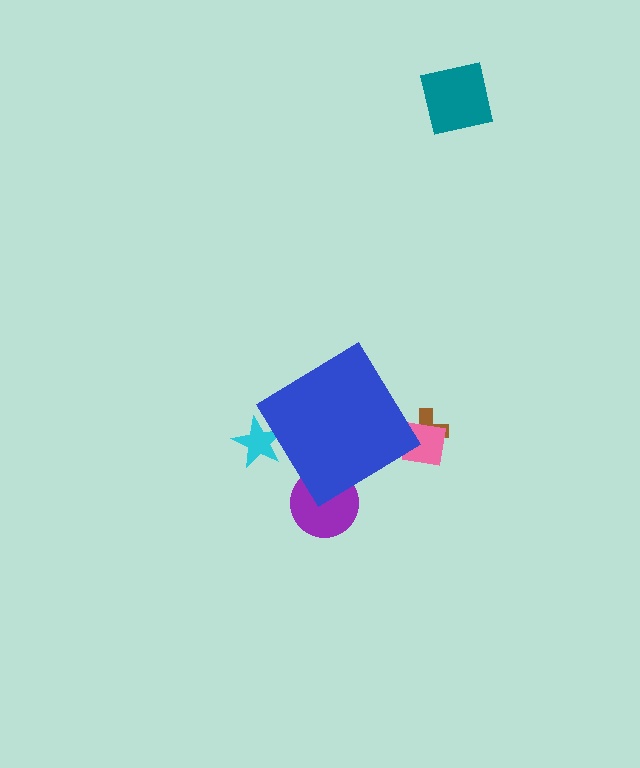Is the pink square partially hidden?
Yes, the pink square is partially hidden behind the blue diamond.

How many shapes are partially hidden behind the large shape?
4 shapes are partially hidden.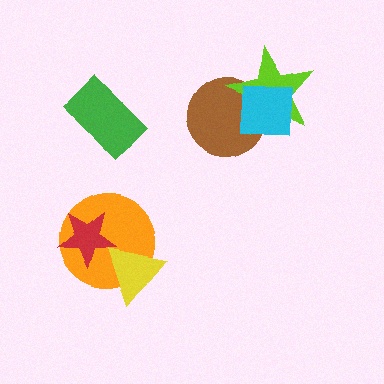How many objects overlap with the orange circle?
2 objects overlap with the orange circle.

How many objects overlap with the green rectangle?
0 objects overlap with the green rectangle.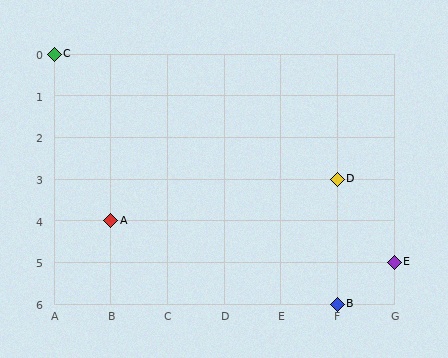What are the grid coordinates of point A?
Point A is at grid coordinates (B, 4).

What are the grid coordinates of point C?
Point C is at grid coordinates (A, 0).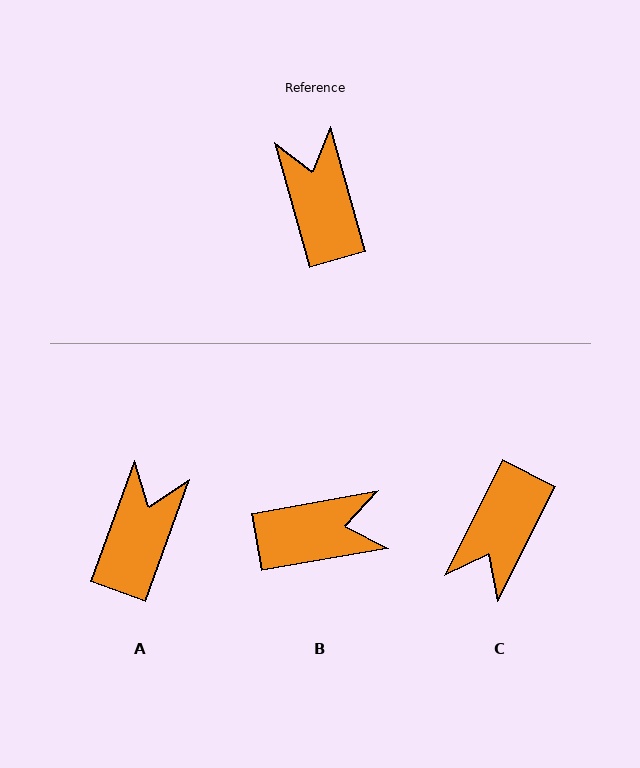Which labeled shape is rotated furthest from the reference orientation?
C, about 138 degrees away.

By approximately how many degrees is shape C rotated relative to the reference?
Approximately 138 degrees counter-clockwise.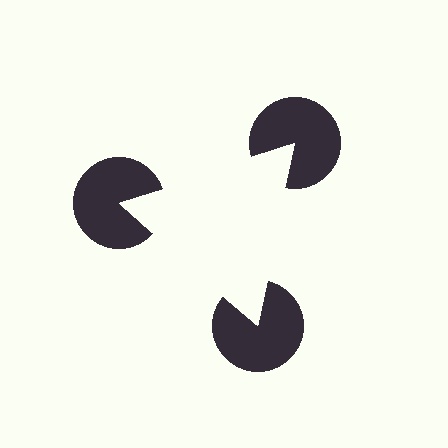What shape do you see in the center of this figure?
An illusory triangle — its edges are inferred from the aligned wedge cuts in the pac-man discs, not physically drawn.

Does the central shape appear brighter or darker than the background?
It typically appears slightly brighter than the background, even though no actual brightness change is drawn.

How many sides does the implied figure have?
3 sides.